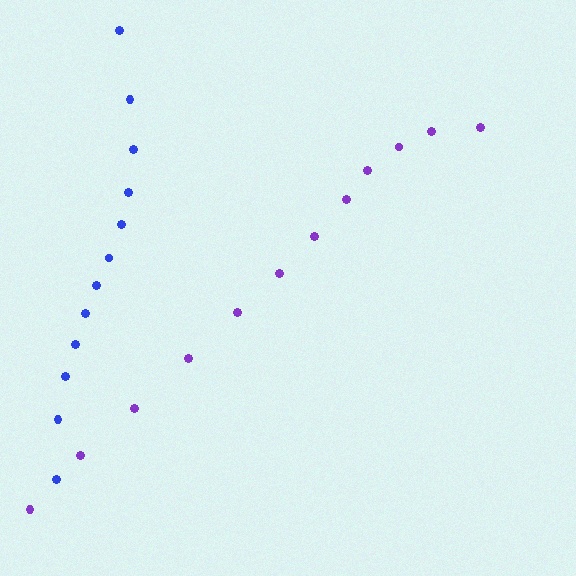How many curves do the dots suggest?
There are 2 distinct paths.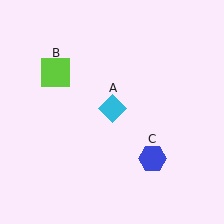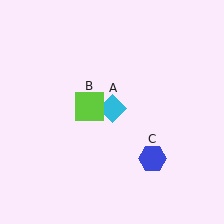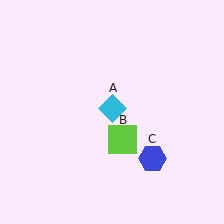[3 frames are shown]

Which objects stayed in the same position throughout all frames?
Cyan diamond (object A) and blue hexagon (object C) remained stationary.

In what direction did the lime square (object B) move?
The lime square (object B) moved down and to the right.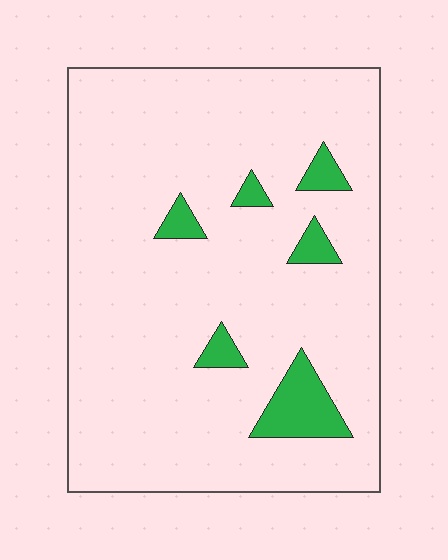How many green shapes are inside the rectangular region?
6.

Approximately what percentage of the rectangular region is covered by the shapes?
Approximately 10%.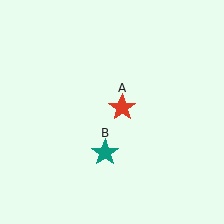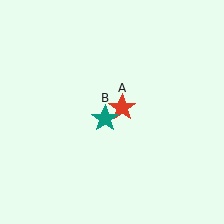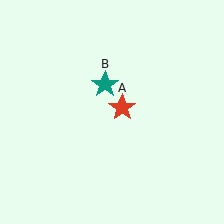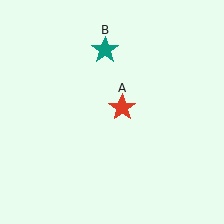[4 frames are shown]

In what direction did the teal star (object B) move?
The teal star (object B) moved up.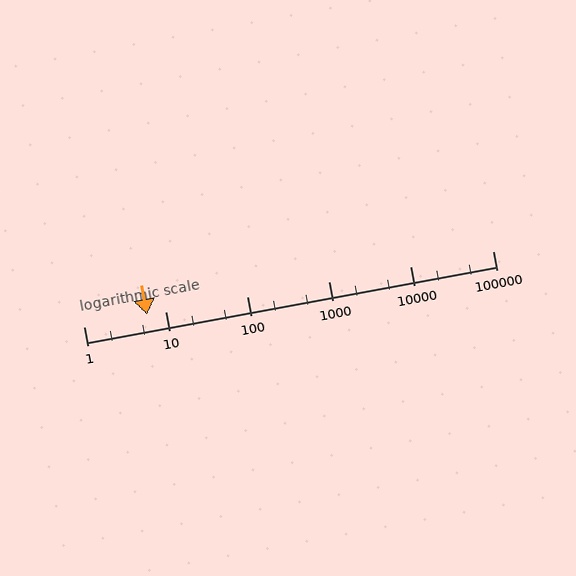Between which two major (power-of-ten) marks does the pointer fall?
The pointer is between 1 and 10.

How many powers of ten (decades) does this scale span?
The scale spans 5 decades, from 1 to 100000.